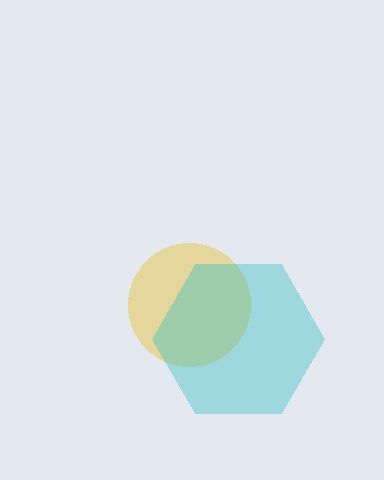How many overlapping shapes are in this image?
There are 2 overlapping shapes in the image.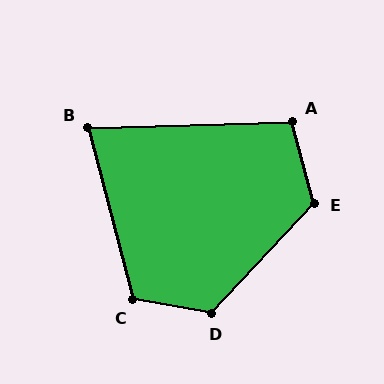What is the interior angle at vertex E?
Approximately 122 degrees (obtuse).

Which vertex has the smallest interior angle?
B, at approximately 77 degrees.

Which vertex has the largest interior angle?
D, at approximately 123 degrees.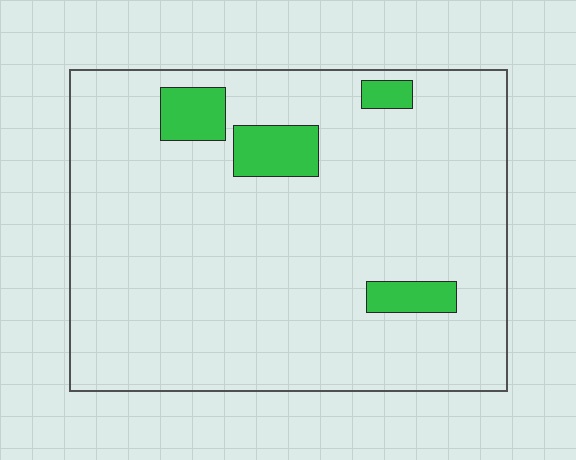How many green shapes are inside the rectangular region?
4.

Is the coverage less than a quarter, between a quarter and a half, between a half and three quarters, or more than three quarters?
Less than a quarter.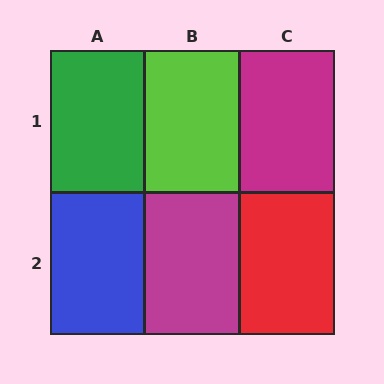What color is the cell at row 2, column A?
Blue.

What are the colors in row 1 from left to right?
Green, lime, magenta.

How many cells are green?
1 cell is green.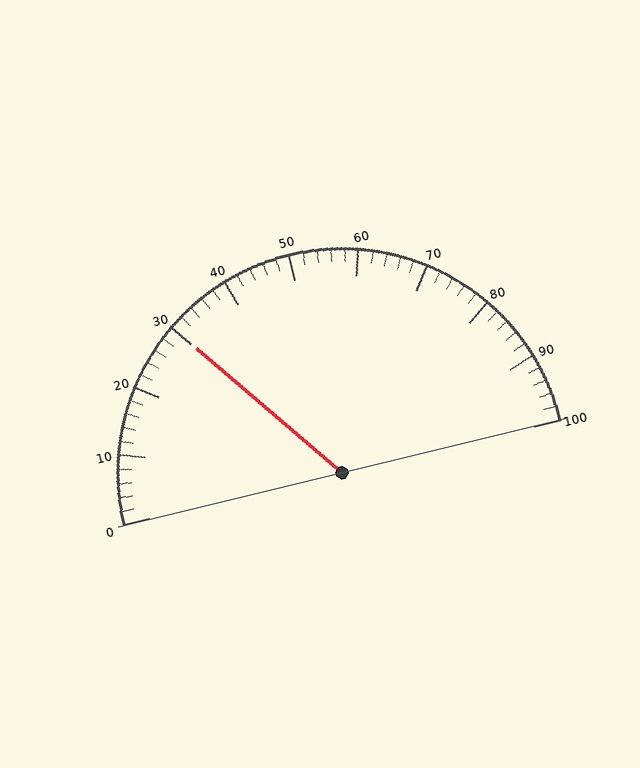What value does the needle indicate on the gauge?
The needle indicates approximately 30.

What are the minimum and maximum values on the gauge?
The gauge ranges from 0 to 100.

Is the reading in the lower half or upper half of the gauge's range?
The reading is in the lower half of the range (0 to 100).